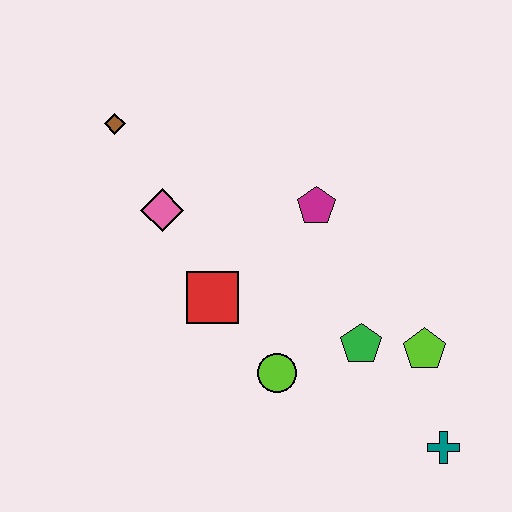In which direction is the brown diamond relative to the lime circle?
The brown diamond is above the lime circle.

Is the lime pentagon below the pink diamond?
Yes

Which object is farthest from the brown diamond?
The teal cross is farthest from the brown diamond.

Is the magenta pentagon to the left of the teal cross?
Yes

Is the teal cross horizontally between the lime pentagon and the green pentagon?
No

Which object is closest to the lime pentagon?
The green pentagon is closest to the lime pentagon.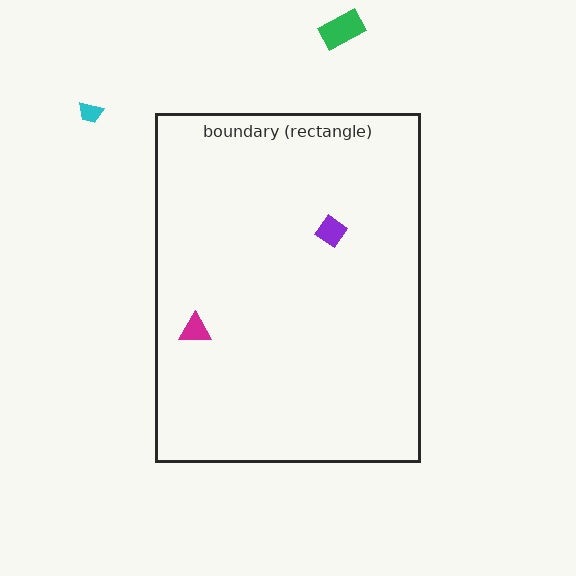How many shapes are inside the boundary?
2 inside, 2 outside.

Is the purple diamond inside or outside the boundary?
Inside.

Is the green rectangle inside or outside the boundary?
Outside.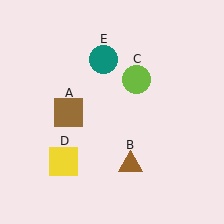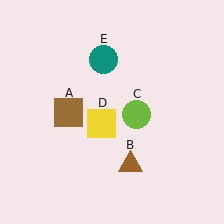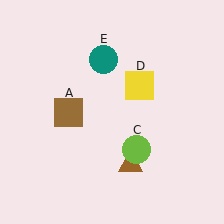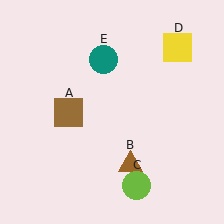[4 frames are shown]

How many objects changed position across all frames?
2 objects changed position: lime circle (object C), yellow square (object D).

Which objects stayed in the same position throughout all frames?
Brown square (object A) and brown triangle (object B) and teal circle (object E) remained stationary.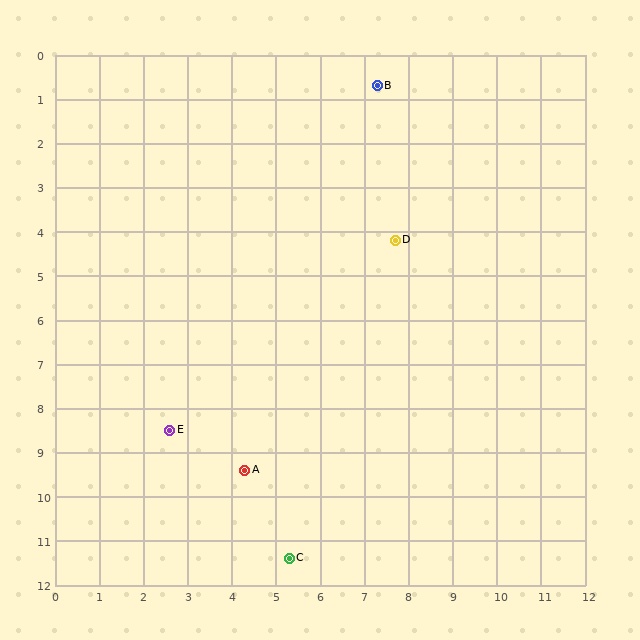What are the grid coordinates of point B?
Point B is at approximately (7.3, 0.7).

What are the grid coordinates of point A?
Point A is at approximately (4.3, 9.4).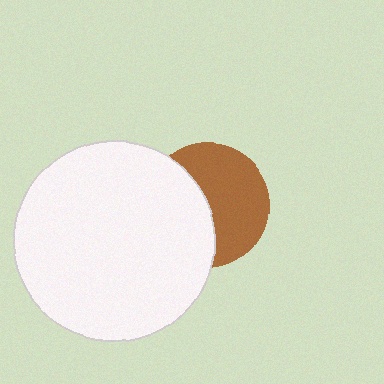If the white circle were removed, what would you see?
You would see the complete brown circle.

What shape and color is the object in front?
The object in front is a white circle.